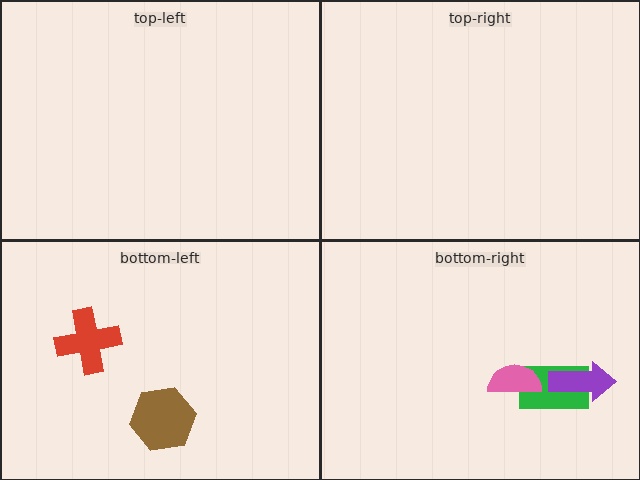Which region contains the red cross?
The bottom-left region.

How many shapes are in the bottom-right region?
3.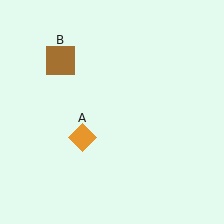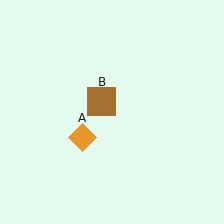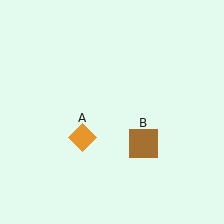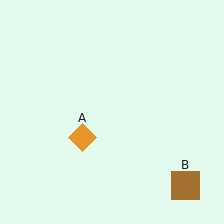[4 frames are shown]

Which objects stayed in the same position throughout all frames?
Orange diamond (object A) remained stationary.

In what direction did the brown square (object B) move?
The brown square (object B) moved down and to the right.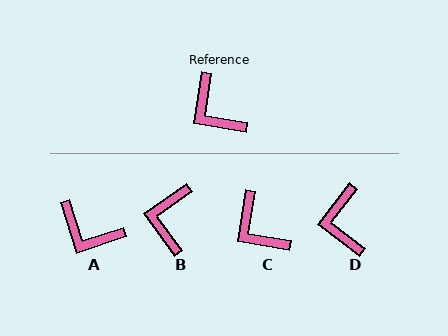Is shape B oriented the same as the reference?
No, it is off by about 46 degrees.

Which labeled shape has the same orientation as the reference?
C.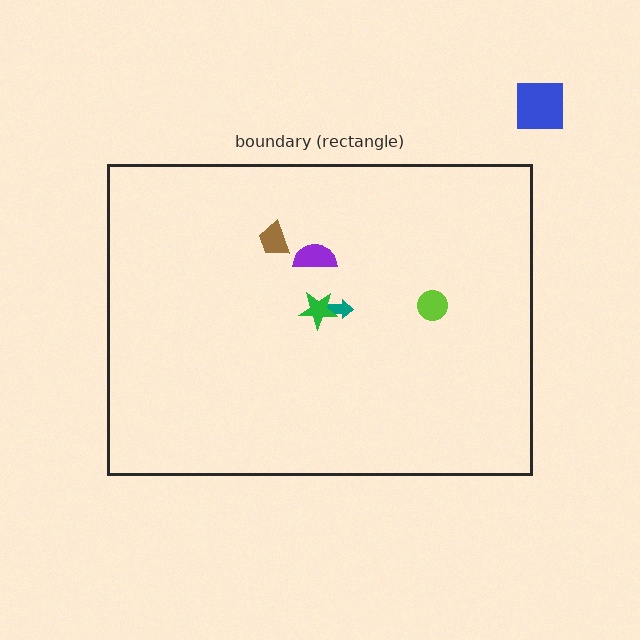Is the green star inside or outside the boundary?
Inside.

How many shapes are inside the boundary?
5 inside, 1 outside.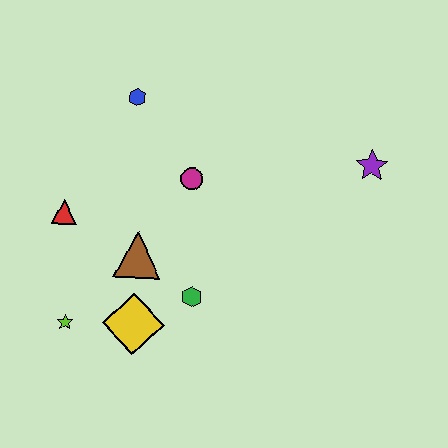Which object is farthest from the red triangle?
The purple star is farthest from the red triangle.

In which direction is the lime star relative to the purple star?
The lime star is to the left of the purple star.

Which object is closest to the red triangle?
The brown triangle is closest to the red triangle.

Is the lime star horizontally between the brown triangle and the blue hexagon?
No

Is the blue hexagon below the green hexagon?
No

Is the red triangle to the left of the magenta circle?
Yes